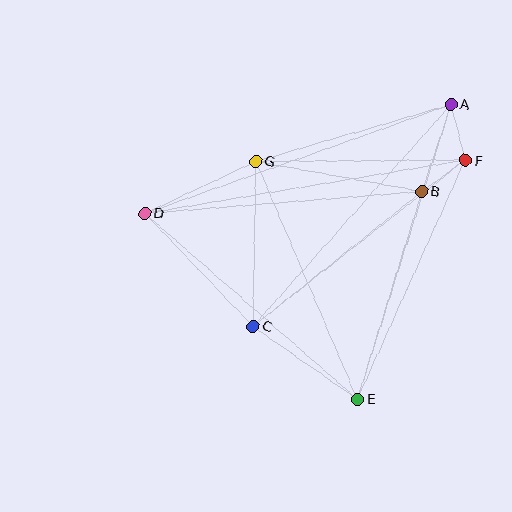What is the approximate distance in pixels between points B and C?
The distance between B and C is approximately 216 pixels.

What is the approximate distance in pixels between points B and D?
The distance between B and D is approximately 278 pixels.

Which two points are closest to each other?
Points B and F are closest to each other.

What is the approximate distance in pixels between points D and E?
The distance between D and E is approximately 283 pixels.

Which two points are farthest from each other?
Points A and D are farthest from each other.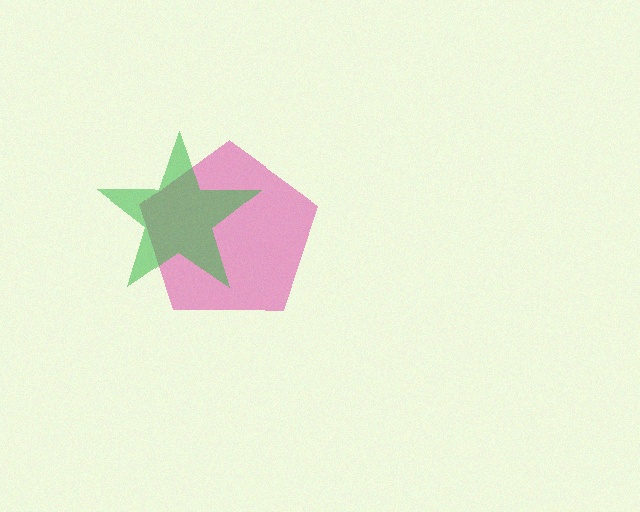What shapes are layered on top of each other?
The layered shapes are: a pink pentagon, a green star.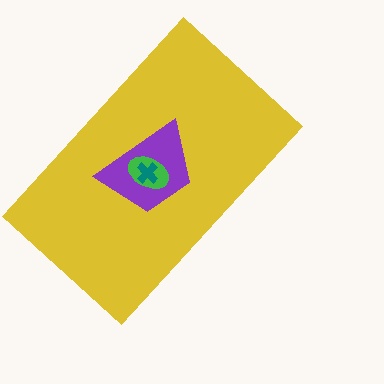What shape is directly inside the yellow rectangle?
The purple trapezoid.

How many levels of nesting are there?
4.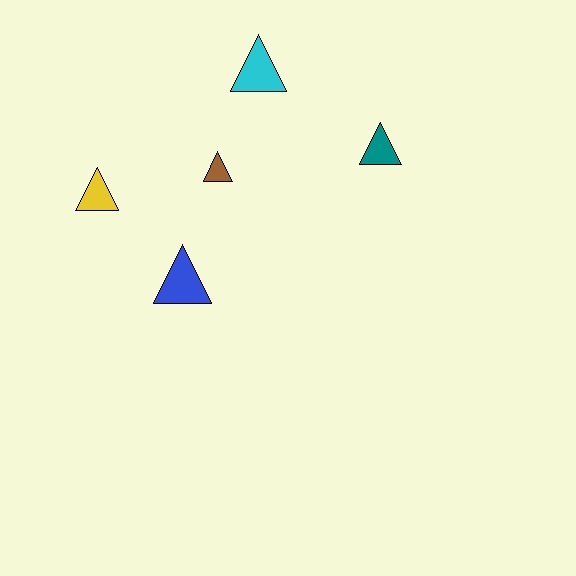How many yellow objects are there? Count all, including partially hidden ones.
There is 1 yellow object.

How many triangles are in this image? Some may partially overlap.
There are 5 triangles.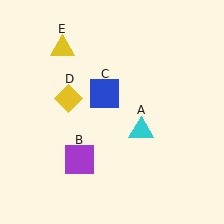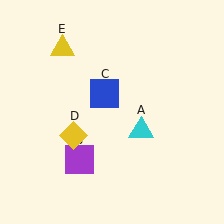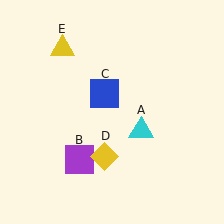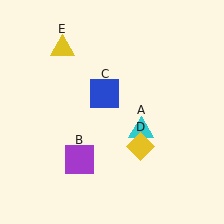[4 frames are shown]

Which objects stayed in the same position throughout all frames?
Cyan triangle (object A) and purple square (object B) and blue square (object C) and yellow triangle (object E) remained stationary.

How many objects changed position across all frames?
1 object changed position: yellow diamond (object D).